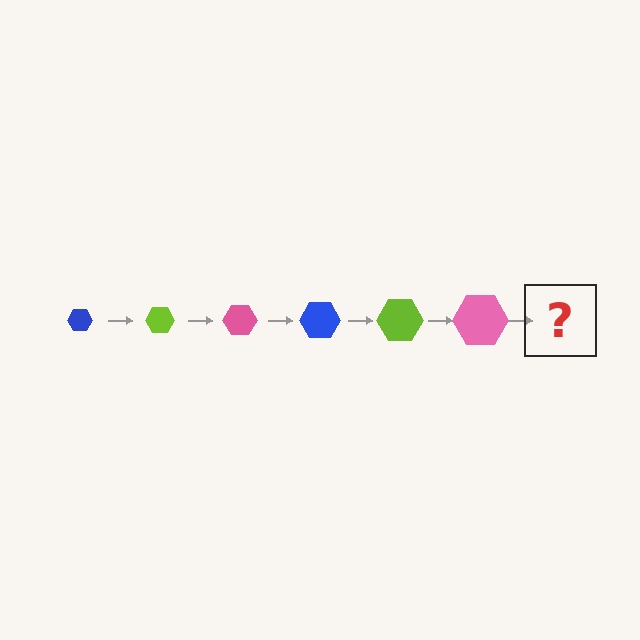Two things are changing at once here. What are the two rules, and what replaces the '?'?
The two rules are that the hexagon grows larger each step and the color cycles through blue, lime, and pink. The '?' should be a blue hexagon, larger than the previous one.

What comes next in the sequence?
The next element should be a blue hexagon, larger than the previous one.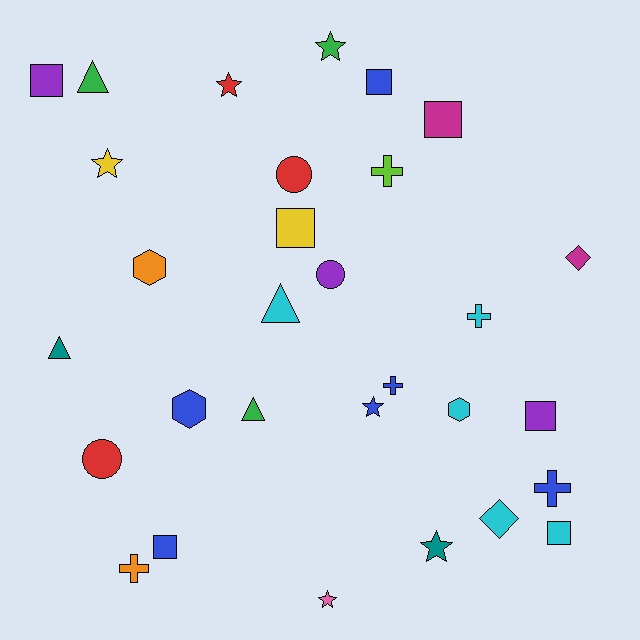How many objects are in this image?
There are 30 objects.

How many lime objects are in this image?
There is 1 lime object.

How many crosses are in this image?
There are 5 crosses.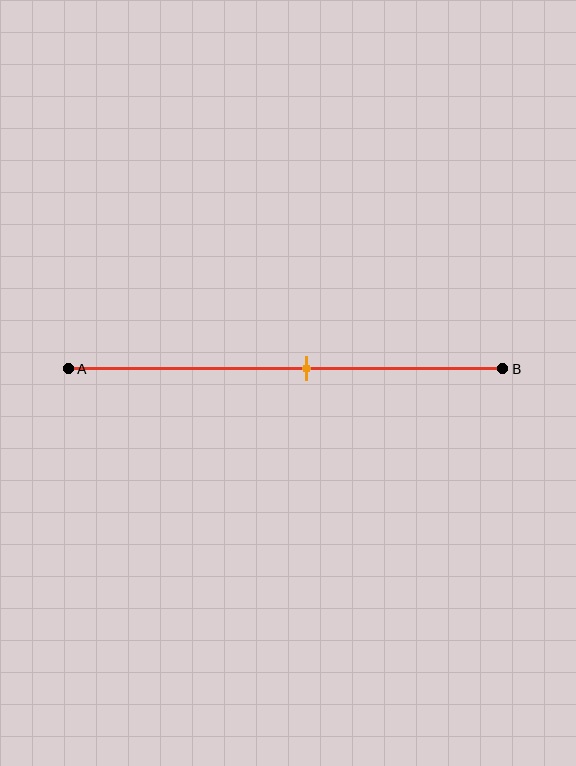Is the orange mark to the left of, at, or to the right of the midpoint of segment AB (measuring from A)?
The orange mark is to the right of the midpoint of segment AB.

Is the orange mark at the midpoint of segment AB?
No, the mark is at about 55% from A, not at the 50% midpoint.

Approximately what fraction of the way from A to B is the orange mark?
The orange mark is approximately 55% of the way from A to B.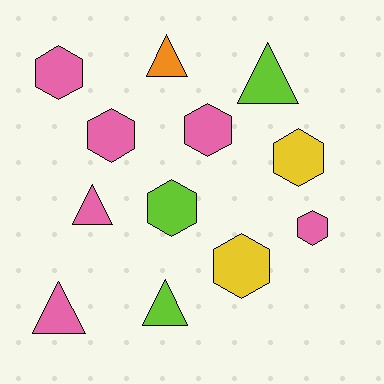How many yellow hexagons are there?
There are 2 yellow hexagons.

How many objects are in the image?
There are 12 objects.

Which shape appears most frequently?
Hexagon, with 7 objects.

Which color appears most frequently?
Pink, with 6 objects.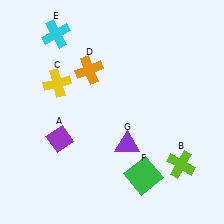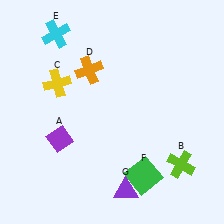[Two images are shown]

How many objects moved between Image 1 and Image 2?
1 object moved between the two images.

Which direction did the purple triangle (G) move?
The purple triangle (G) moved down.